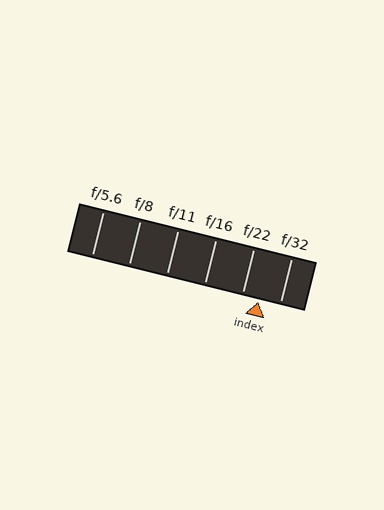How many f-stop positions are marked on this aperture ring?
There are 6 f-stop positions marked.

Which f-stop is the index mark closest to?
The index mark is closest to f/22.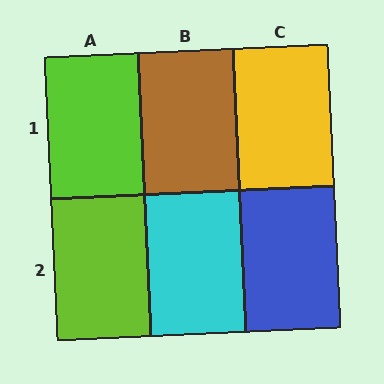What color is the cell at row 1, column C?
Yellow.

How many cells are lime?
2 cells are lime.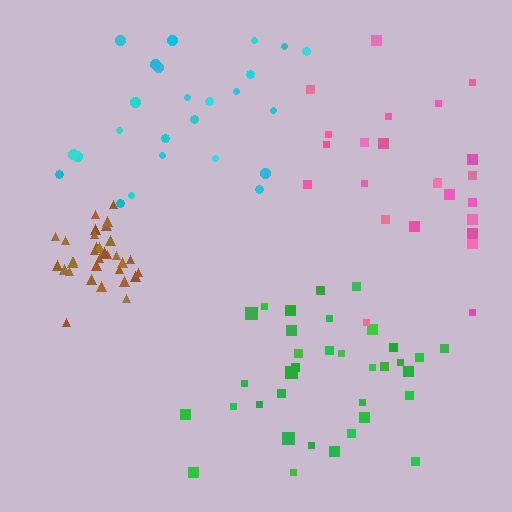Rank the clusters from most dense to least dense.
brown, green, cyan, pink.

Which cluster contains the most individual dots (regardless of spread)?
Green (35).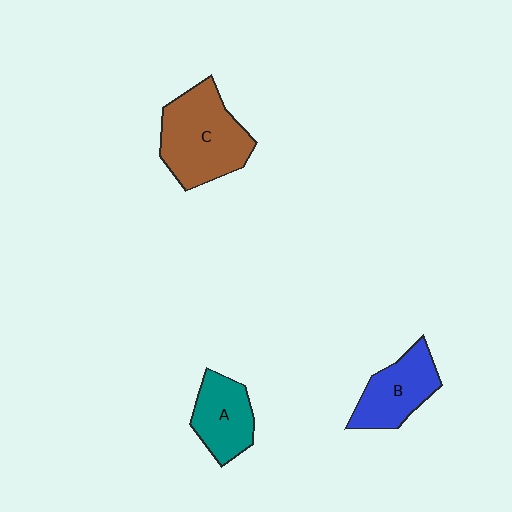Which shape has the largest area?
Shape C (brown).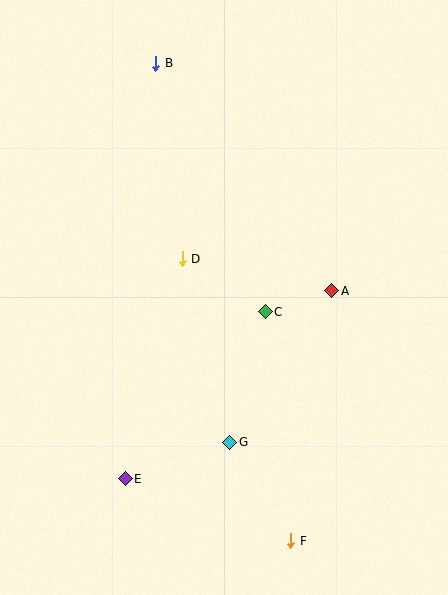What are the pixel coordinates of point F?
Point F is at (291, 541).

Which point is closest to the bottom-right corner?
Point F is closest to the bottom-right corner.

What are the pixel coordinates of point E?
Point E is at (125, 479).